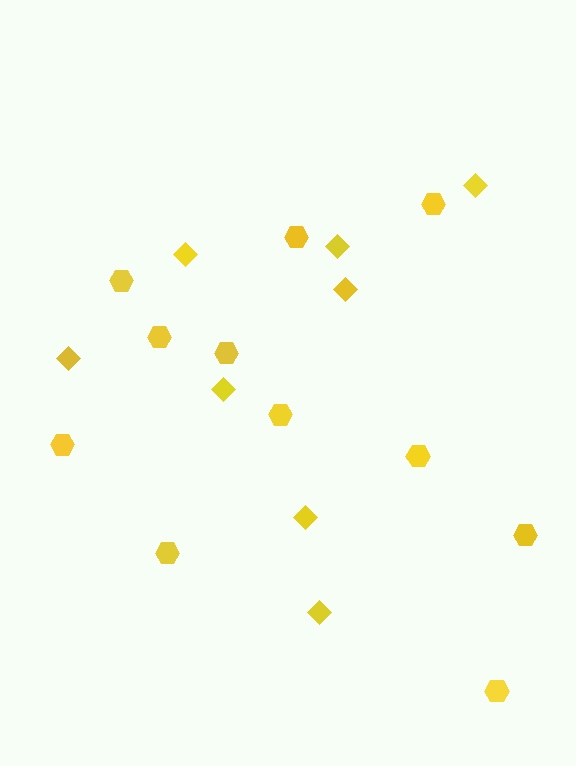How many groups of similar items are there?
There are 2 groups: one group of diamonds (8) and one group of hexagons (11).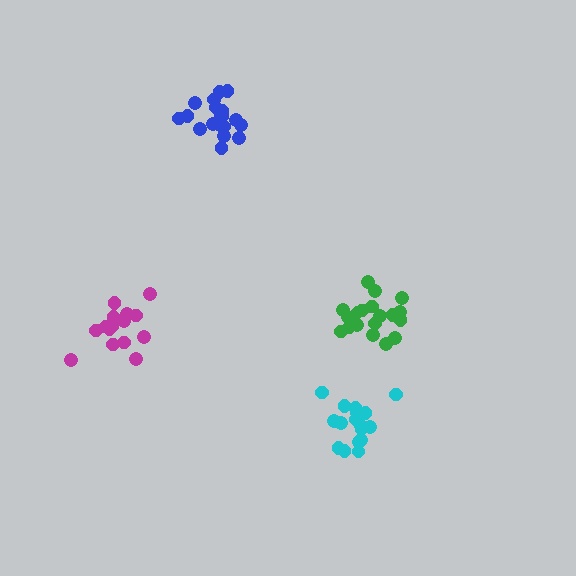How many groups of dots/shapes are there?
There are 4 groups.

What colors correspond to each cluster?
The clusters are colored: cyan, green, magenta, blue.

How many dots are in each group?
Group 1: 17 dots, Group 2: 19 dots, Group 3: 15 dots, Group 4: 19 dots (70 total).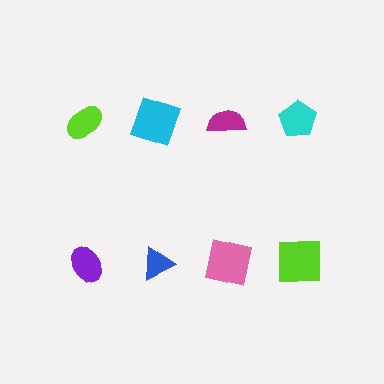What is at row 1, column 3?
A magenta semicircle.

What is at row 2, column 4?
A lime square.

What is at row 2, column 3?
A pink square.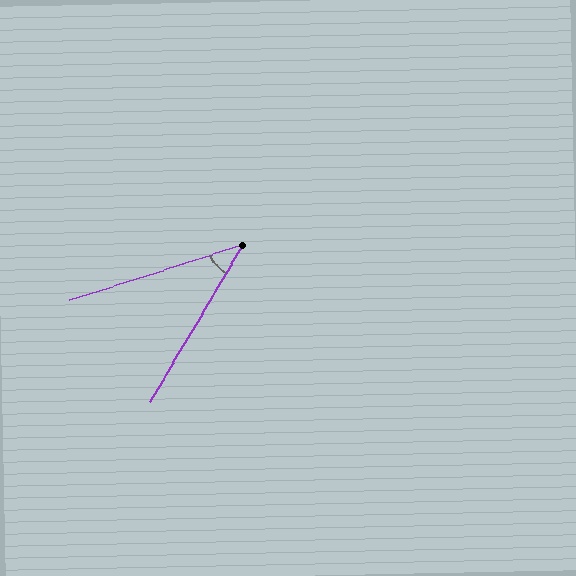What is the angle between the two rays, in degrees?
Approximately 41 degrees.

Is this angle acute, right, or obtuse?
It is acute.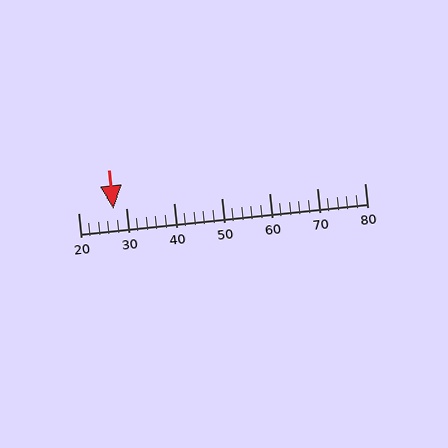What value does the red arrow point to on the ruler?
The red arrow points to approximately 27.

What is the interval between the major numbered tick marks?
The major tick marks are spaced 10 units apart.